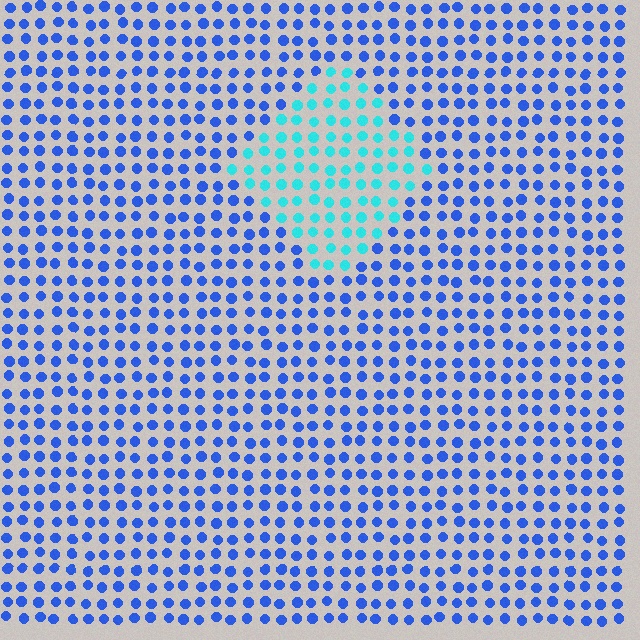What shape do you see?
I see a diamond.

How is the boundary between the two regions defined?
The boundary is defined purely by a slight shift in hue (about 45 degrees). Spacing, size, and orientation are identical on both sides.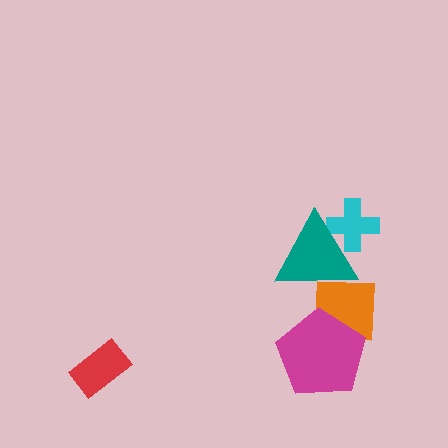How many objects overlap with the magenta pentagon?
1 object overlaps with the magenta pentagon.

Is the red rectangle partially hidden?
No, no other shape covers it.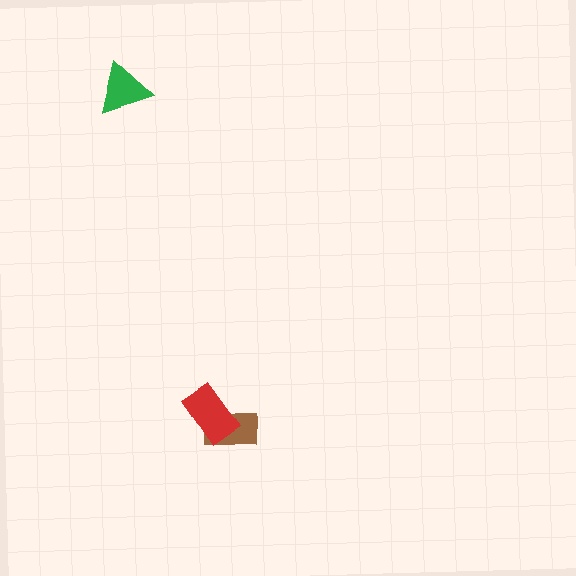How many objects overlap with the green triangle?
0 objects overlap with the green triangle.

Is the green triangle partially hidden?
No, no other shape covers it.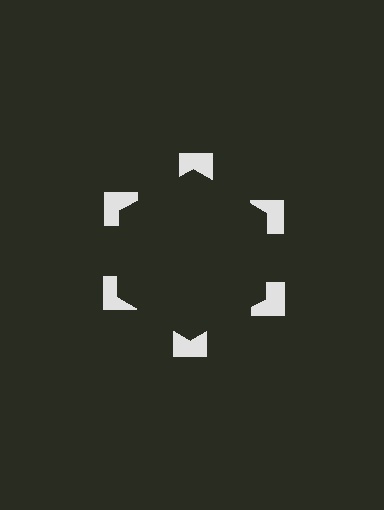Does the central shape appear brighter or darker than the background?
It typically appears slightly darker than the background, even though no actual brightness change is drawn.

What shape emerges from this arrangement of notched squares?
An illusory hexagon — its edges are inferred from the aligned wedge cuts in the notched squares, not physically drawn.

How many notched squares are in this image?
There are 6 — one at each vertex of the illusory hexagon.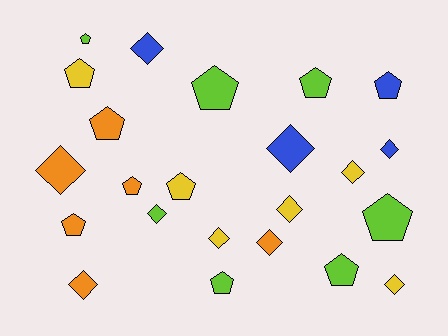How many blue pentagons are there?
There is 1 blue pentagon.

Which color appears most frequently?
Lime, with 7 objects.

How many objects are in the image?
There are 23 objects.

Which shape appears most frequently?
Pentagon, with 12 objects.